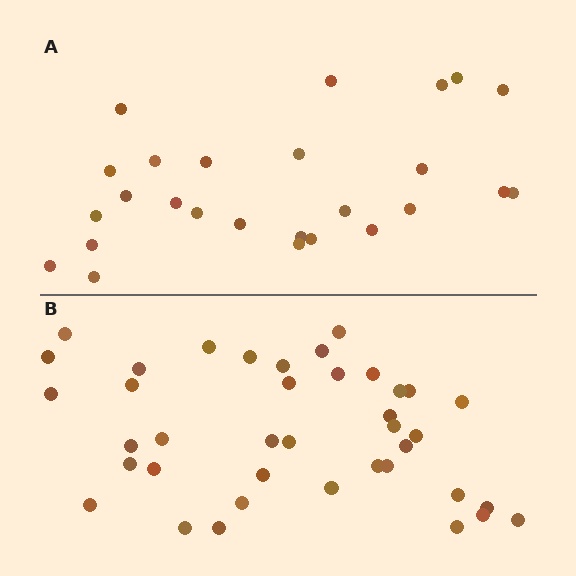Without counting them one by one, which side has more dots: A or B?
Region B (the bottom region) has more dots.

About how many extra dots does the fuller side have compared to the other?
Region B has approximately 15 more dots than region A.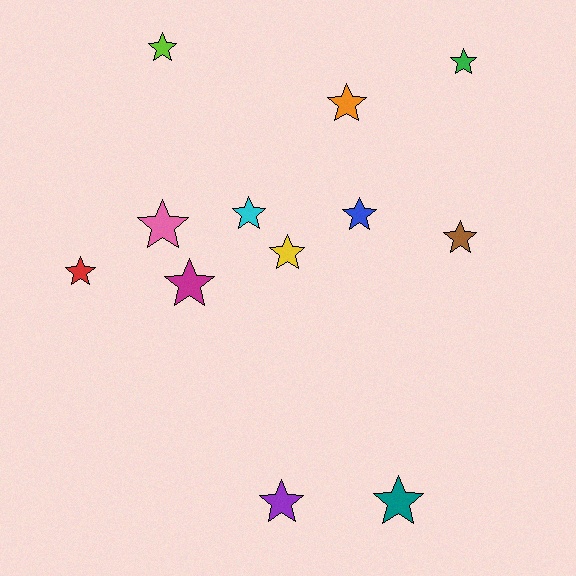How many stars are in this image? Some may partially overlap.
There are 12 stars.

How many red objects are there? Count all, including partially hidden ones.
There is 1 red object.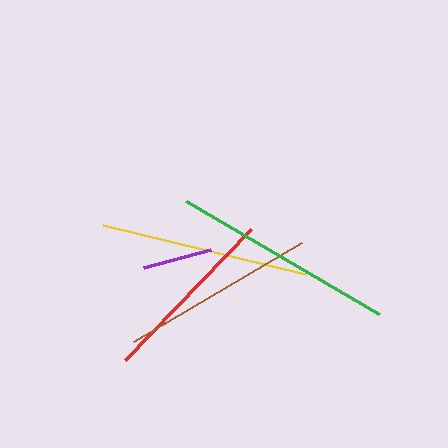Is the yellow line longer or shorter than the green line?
The green line is longer than the yellow line.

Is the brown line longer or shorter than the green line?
The green line is longer than the brown line.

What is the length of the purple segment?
The purple segment is approximately 69 pixels long.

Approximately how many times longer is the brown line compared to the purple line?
The brown line is approximately 2.8 times the length of the purple line.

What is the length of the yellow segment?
The yellow segment is approximately 208 pixels long.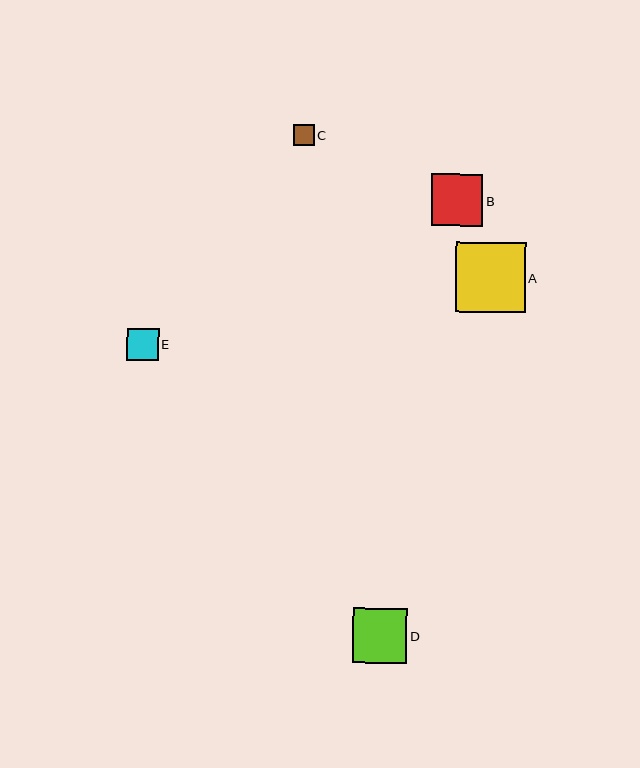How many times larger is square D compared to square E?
Square D is approximately 1.7 times the size of square E.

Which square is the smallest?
Square C is the smallest with a size of approximately 21 pixels.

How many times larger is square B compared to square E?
Square B is approximately 1.6 times the size of square E.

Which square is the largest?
Square A is the largest with a size of approximately 70 pixels.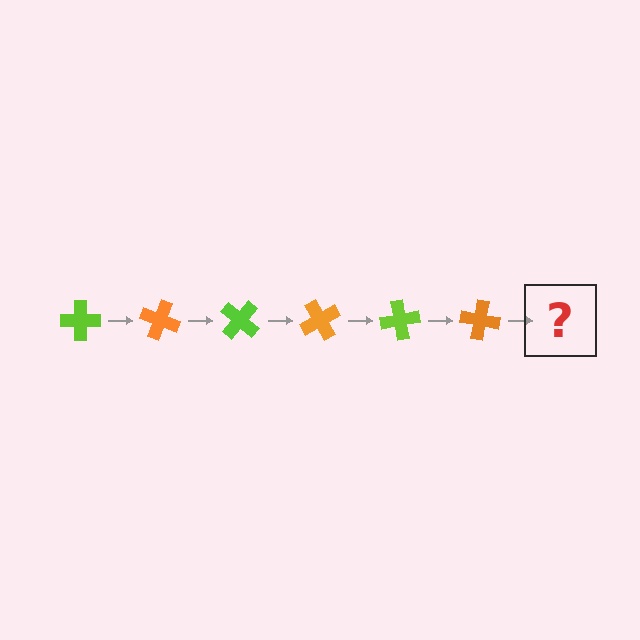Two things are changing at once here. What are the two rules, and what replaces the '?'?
The two rules are that it rotates 20 degrees each step and the color cycles through lime and orange. The '?' should be a lime cross, rotated 120 degrees from the start.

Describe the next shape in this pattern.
It should be a lime cross, rotated 120 degrees from the start.